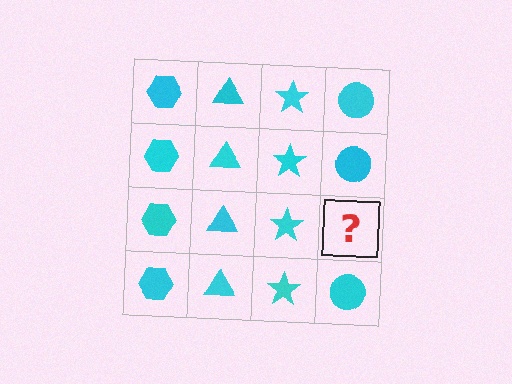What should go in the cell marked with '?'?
The missing cell should contain a cyan circle.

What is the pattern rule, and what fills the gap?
The rule is that each column has a consistent shape. The gap should be filled with a cyan circle.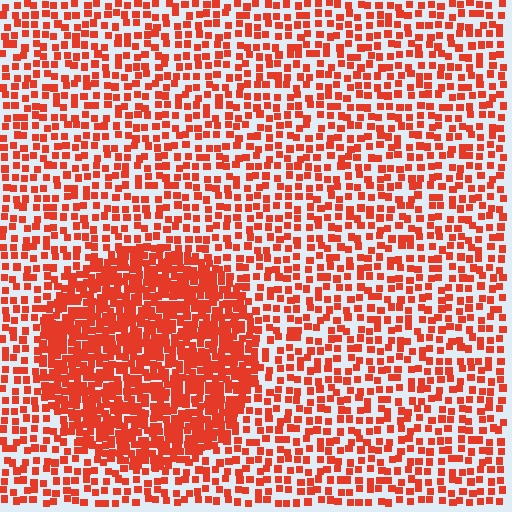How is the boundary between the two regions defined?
The boundary is defined by a change in element density (approximately 2.2x ratio). All elements are the same color, size, and shape.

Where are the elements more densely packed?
The elements are more densely packed inside the circle boundary.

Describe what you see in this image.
The image contains small red elements arranged at two different densities. A circle-shaped region is visible where the elements are more densely packed than the surrounding area.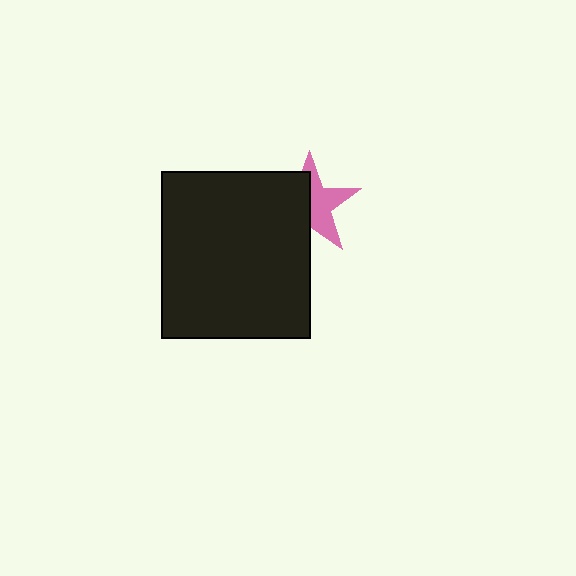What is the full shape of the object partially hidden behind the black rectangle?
The partially hidden object is a pink star.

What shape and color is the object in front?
The object in front is a black rectangle.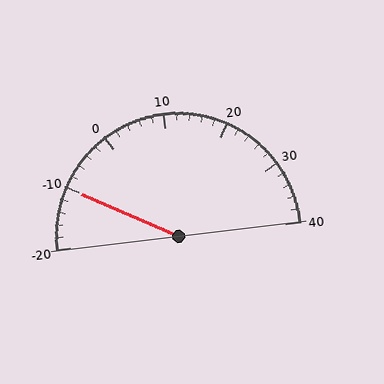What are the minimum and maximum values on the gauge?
The gauge ranges from -20 to 40.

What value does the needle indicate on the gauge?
The needle indicates approximately -10.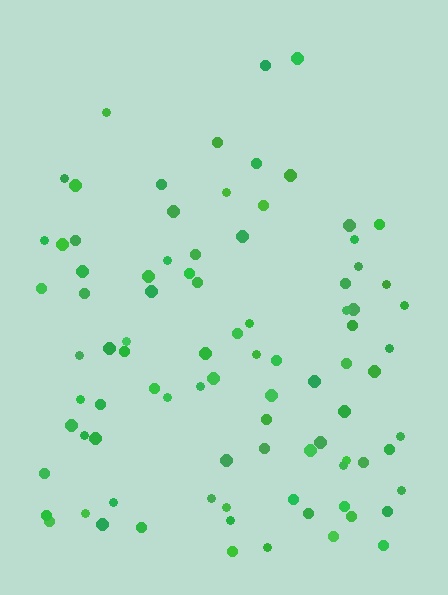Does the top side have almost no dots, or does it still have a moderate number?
Still a moderate number, just noticeably fewer than the bottom.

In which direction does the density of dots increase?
From top to bottom, with the bottom side densest.